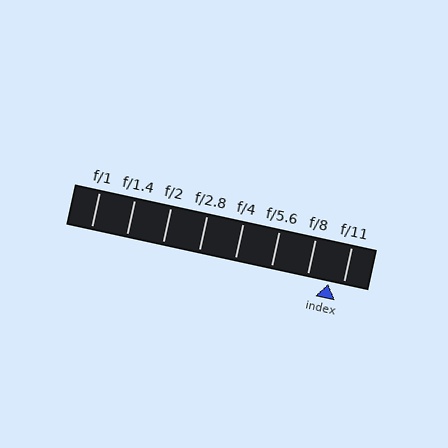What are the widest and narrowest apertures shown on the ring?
The widest aperture shown is f/1 and the narrowest is f/11.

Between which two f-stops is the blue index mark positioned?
The index mark is between f/8 and f/11.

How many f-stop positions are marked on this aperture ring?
There are 8 f-stop positions marked.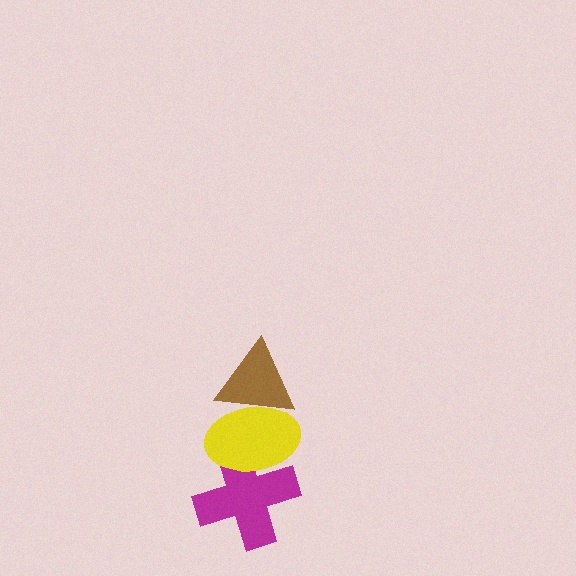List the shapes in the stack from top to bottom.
From top to bottom: the brown triangle, the yellow ellipse, the magenta cross.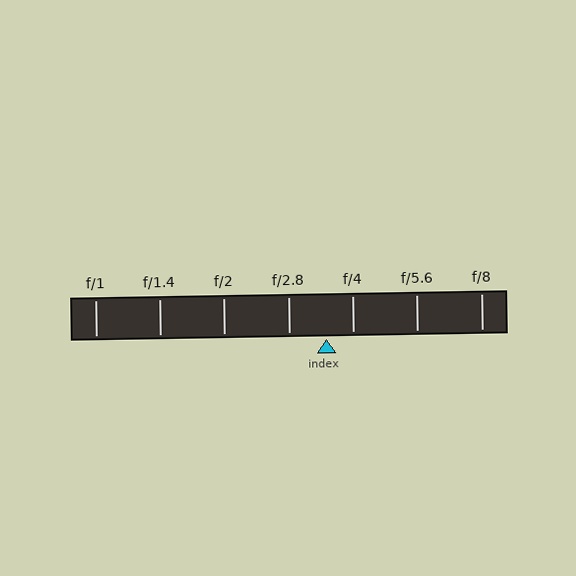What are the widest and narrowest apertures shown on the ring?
The widest aperture shown is f/1 and the narrowest is f/8.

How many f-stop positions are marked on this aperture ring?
There are 7 f-stop positions marked.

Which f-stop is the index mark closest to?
The index mark is closest to f/4.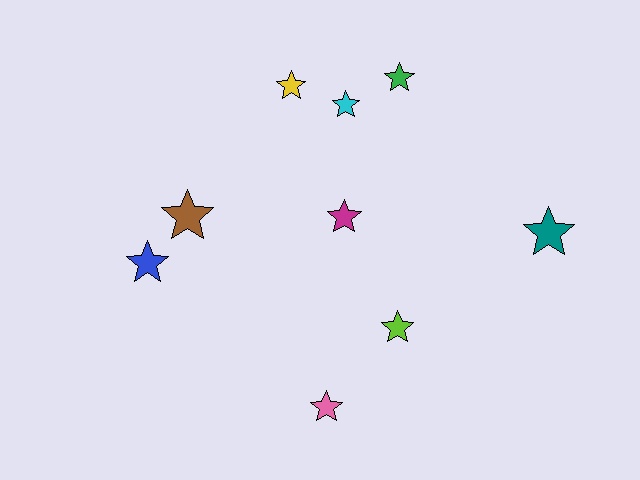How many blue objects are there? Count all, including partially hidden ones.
There is 1 blue object.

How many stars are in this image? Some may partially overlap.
There are 9 stars.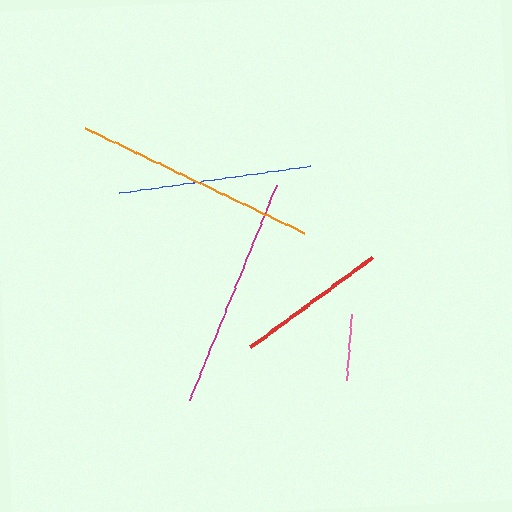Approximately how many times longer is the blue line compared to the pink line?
The blue line is approximately 2.9 times the length of the pink line.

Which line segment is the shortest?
The pink line is the shortest at approximately 66 pixels.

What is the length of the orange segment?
The orange segment is approximately 243 pixels long.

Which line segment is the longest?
The orange line is the longest at approximately 243 pixels.